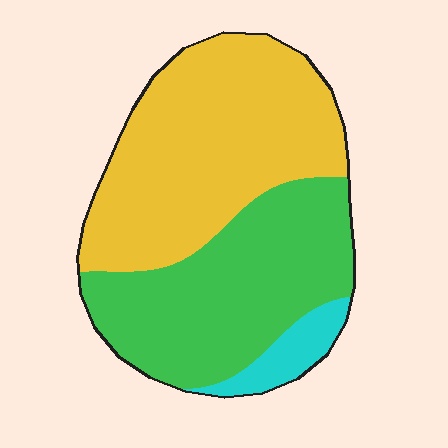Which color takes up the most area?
Yellow, at roughly 50%.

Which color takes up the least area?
Cyan, at roughly 5%.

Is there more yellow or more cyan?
Yellow.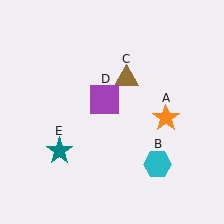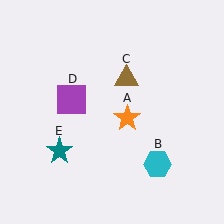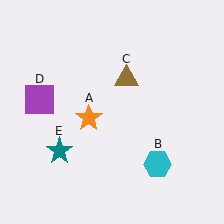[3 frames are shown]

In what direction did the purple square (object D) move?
The purple square (object D) moved left.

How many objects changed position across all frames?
2 objects changed position: orange star (object A), purple square (object D).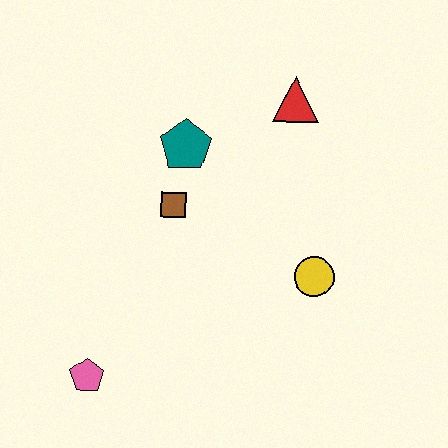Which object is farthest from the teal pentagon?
The pink pentagon is farthest from the teal pentagon.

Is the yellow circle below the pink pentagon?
No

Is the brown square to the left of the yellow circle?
Yes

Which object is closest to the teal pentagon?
The brown square is closest to the teal pentagon.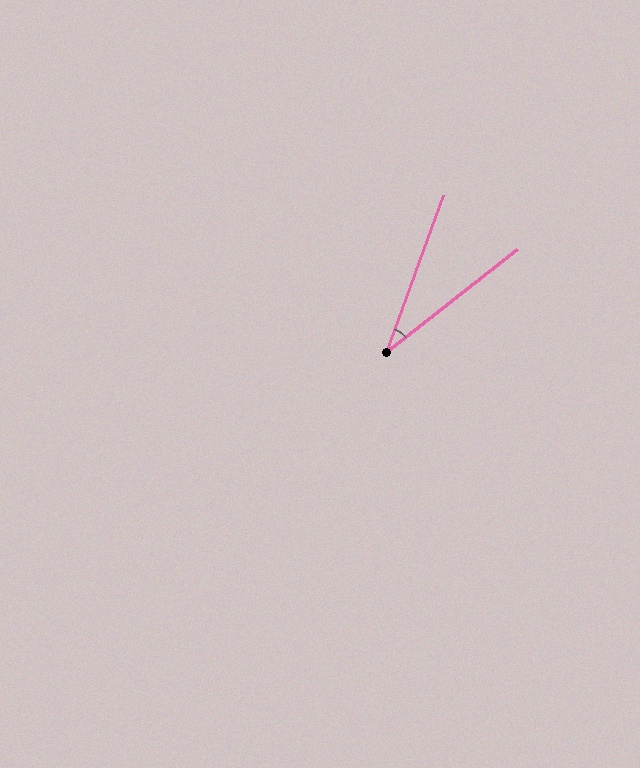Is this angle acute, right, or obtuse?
It is acute.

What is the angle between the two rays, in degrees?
Approximately 32 degrees.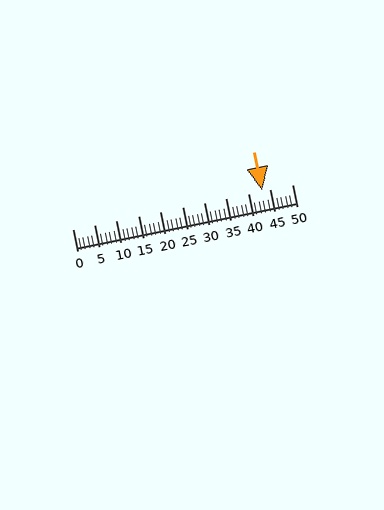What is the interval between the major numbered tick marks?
The major tick marks are spaced 5 units apart.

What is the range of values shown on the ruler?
The ruler shows values from 0 to 50.